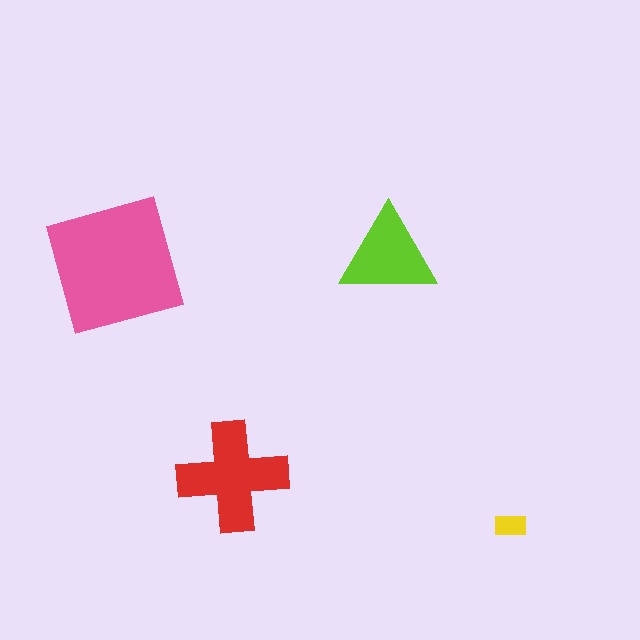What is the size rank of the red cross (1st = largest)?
2nd.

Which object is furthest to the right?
The yellow rectangle is rightmost.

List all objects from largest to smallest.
The pink square, the red cross, the lime triangle, the yellow rectangle.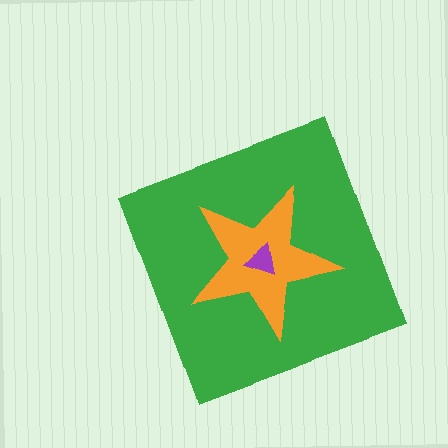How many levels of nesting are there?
3.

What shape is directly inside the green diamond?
The orange star.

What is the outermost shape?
The green diamond.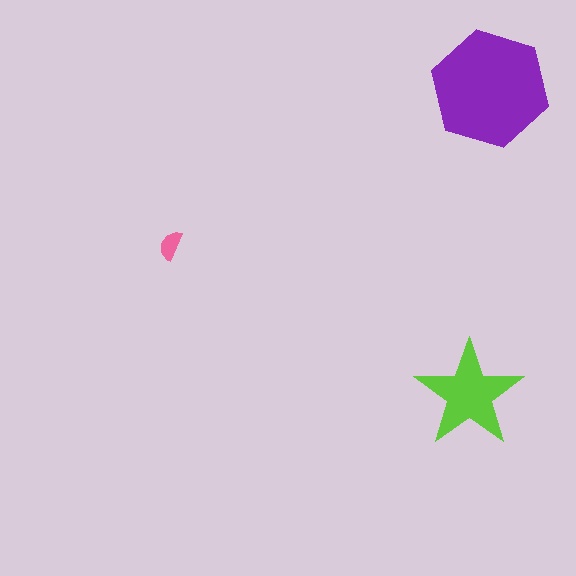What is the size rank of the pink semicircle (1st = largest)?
3rd.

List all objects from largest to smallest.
The purple hexagon, the lime star, the pink semicircle.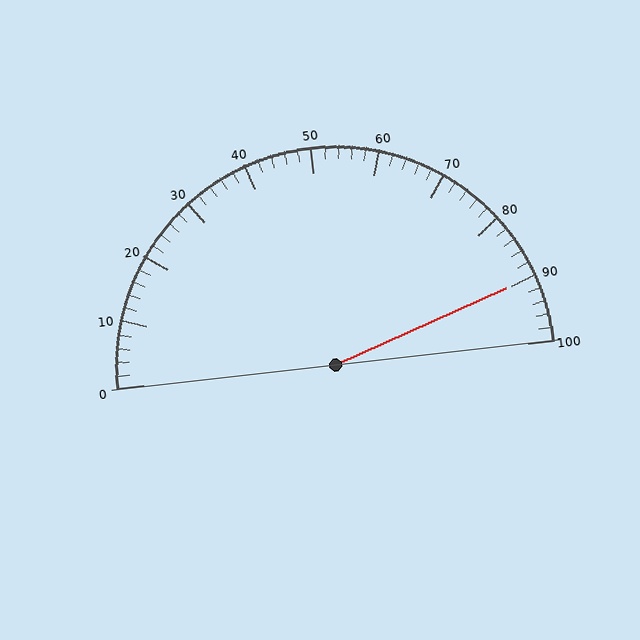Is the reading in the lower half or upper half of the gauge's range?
The reading is in the upper half of the range (0 to 100).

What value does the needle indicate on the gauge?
The needle indicates approximately 90.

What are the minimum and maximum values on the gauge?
The gauge ranges from 0 to 100.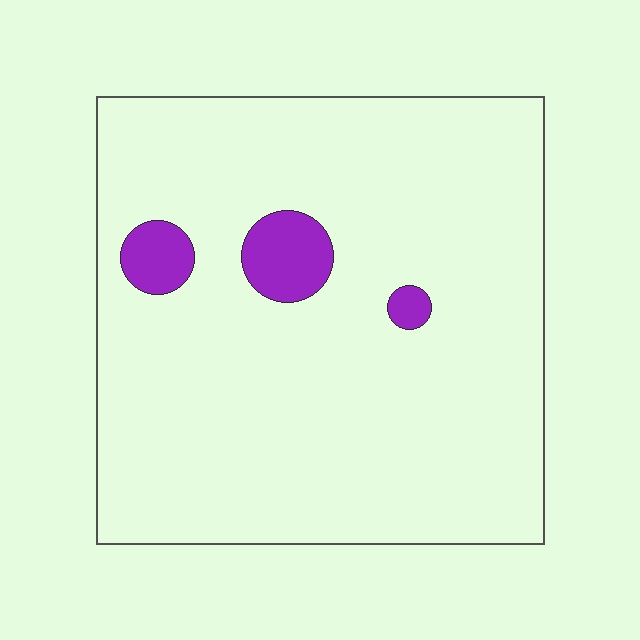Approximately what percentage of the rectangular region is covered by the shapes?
Approximately 5%.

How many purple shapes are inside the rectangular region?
3.